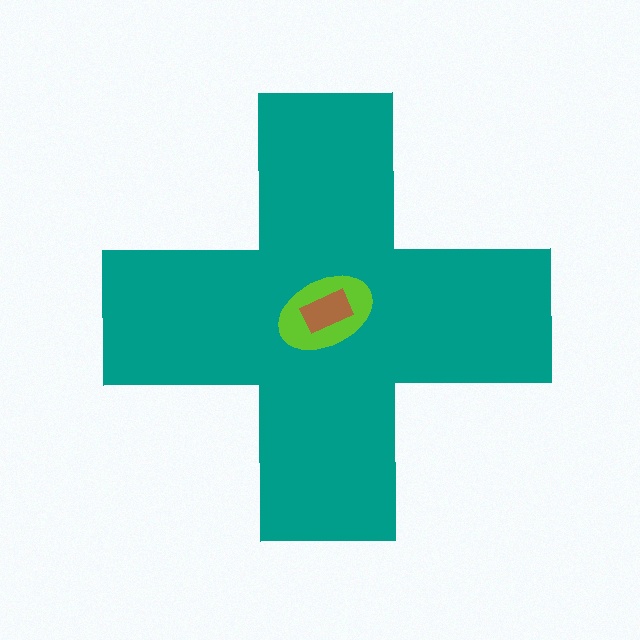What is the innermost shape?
The brown rectangle.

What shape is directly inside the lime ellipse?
The brown rectangle.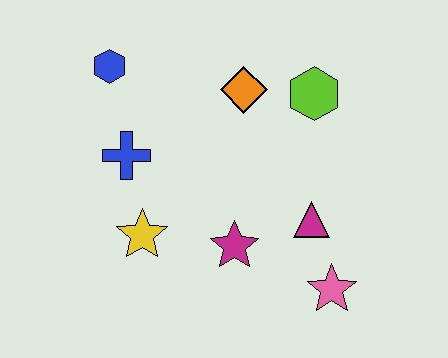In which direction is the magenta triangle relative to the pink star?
The magenta triangle is above the pink star.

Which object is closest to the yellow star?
The blue cross is closest to the yellow star.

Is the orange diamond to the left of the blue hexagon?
No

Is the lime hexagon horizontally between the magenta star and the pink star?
Yes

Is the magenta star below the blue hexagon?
Yes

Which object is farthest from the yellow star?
The lime hexagon is farthest from the yellow star.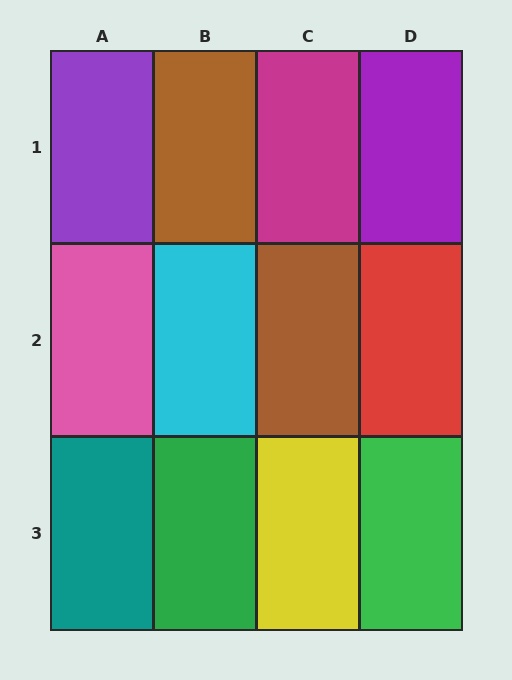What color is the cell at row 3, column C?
Yellow.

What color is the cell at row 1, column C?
Magenta.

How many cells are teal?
1 cell is teal.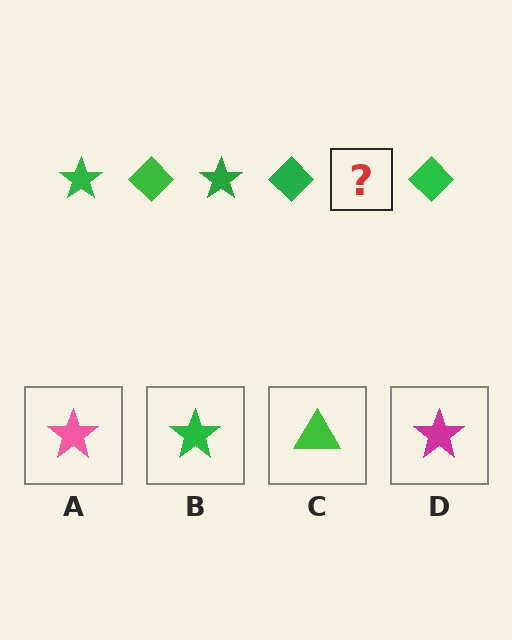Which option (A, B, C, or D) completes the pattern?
B.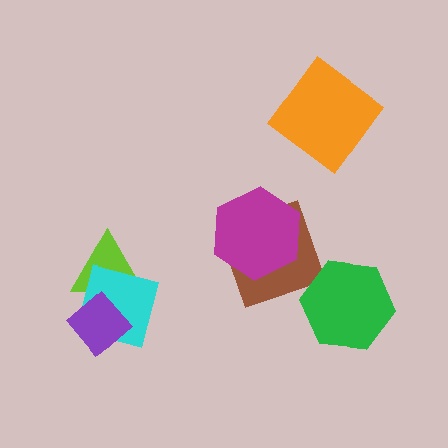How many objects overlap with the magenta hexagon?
1 object overlaps with the magenta hexagon.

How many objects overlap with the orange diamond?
0 objects overlap with the orange diamond.